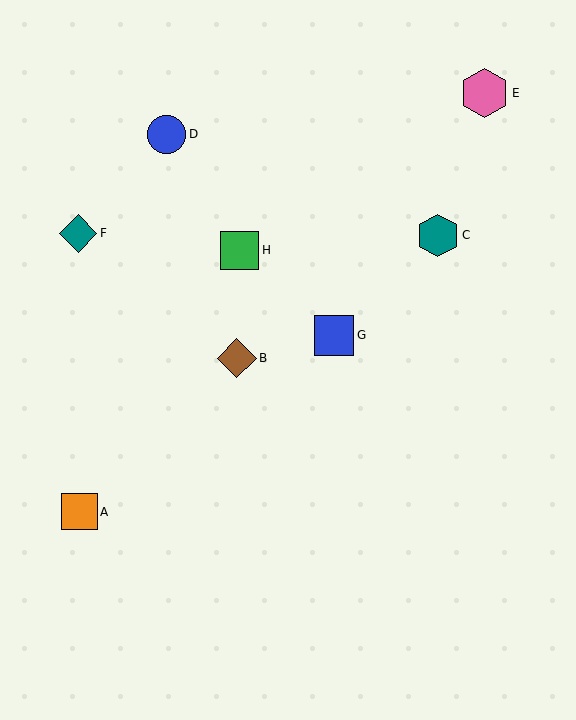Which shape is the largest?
The pink hexagon (labeled E) is the largest.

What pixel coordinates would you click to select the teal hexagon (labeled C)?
Click at (438, 235) to select the teal hexagon C.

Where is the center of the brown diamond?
The center of the brown diamond is at (237, 358).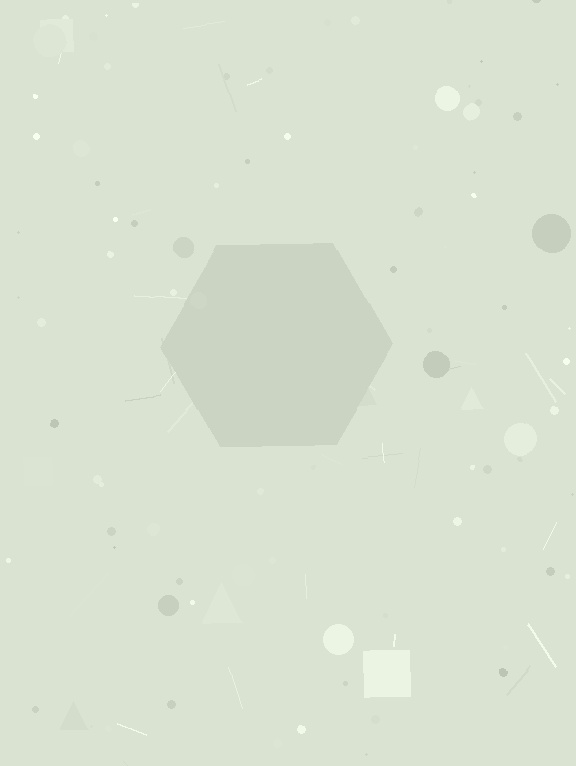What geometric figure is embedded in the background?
A hexagon is embedded in the background.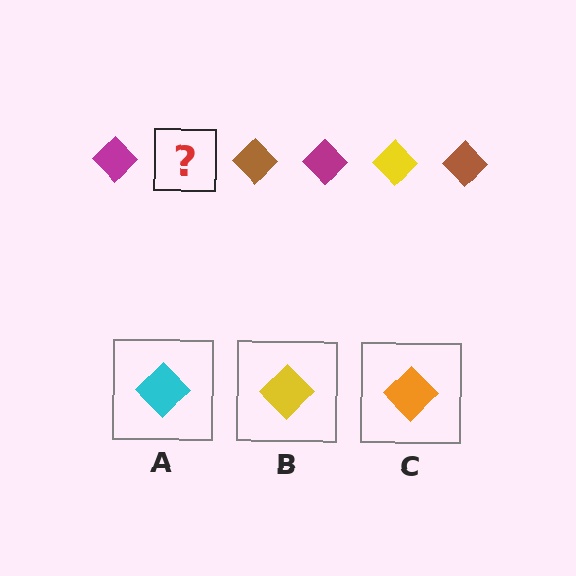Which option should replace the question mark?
Option B.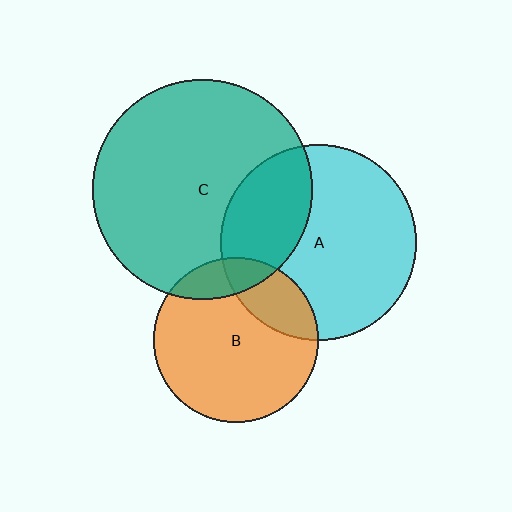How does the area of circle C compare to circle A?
Approximately 1.3 times.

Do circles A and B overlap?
Yes.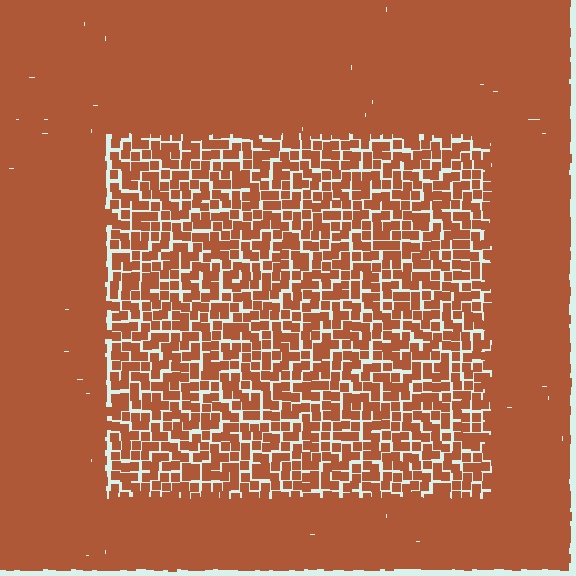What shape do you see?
I see a rectangle.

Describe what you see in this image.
The image contains small brown elements arranged at two different densities. A rectangle-shaped region is visible where the elements are less densely packed than the surrounding area.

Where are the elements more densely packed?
The elements are more densely packed outside the rectangle boundary.